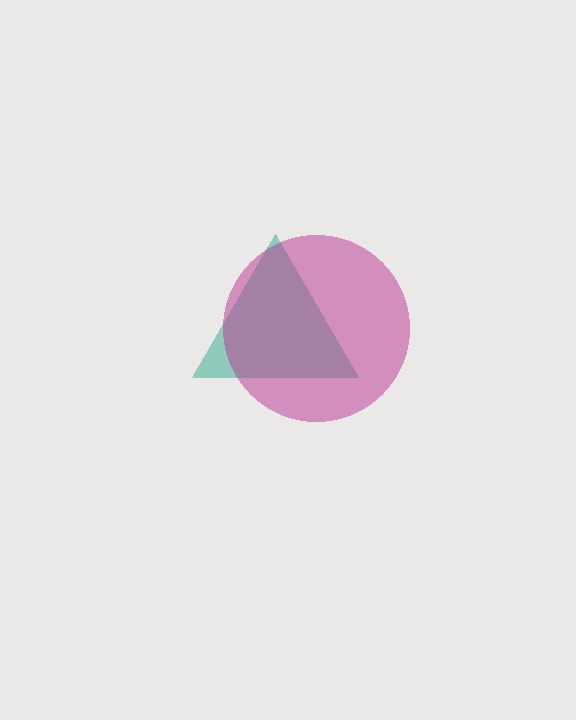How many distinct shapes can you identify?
There are 2 distinct shapes: a teal triangle, a magenta circle.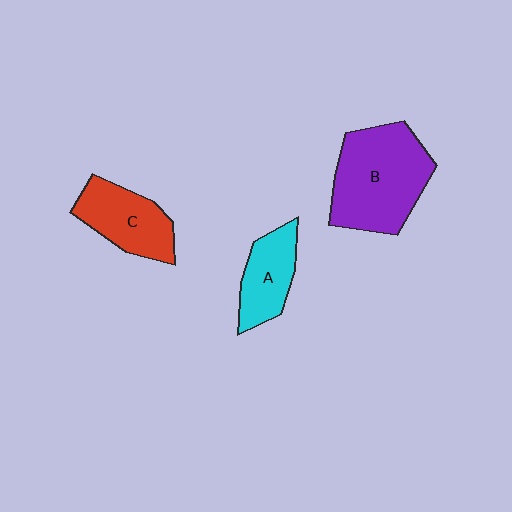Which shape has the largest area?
Shape B (purple).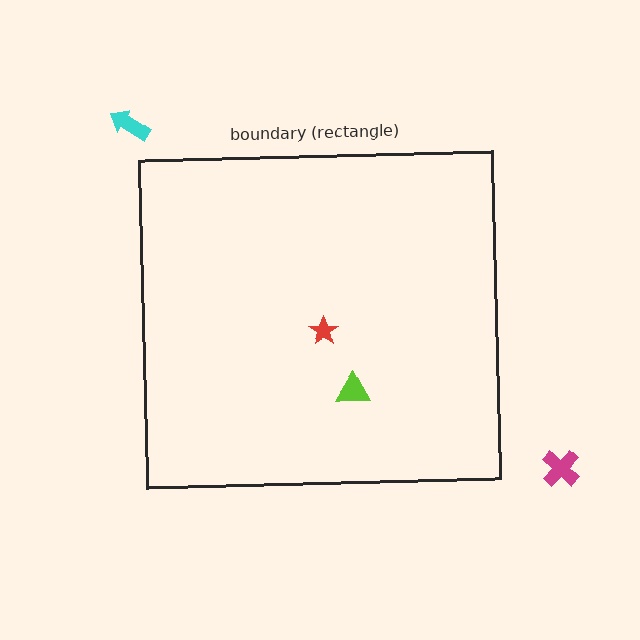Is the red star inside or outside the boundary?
Inside.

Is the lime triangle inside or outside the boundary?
Inside.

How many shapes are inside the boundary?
2 inside, 2 outside.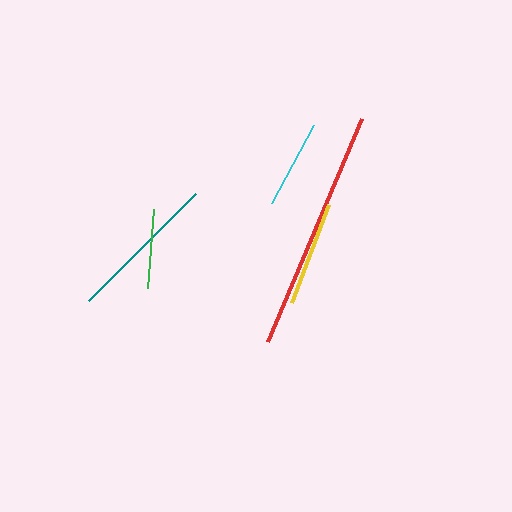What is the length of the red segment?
The red segment is approximately 241 pixels long.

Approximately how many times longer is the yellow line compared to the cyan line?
The yellow line is approximately 1.2 times the length of the cyan line.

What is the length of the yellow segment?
The yellow segment is approximately 105 pixels long.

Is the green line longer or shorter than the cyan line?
The cyan line is longer than the green line.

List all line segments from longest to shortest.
From longest to shortest: red, teal, yellow, cyan, green.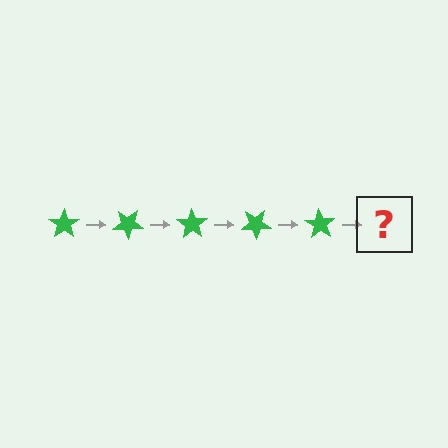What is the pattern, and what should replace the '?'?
The pattern is that the star rotates 35 degrees each step. The '?' should be a green star rotated 175 degrees.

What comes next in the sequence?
The next element should be a green star rotated 175 degrees.